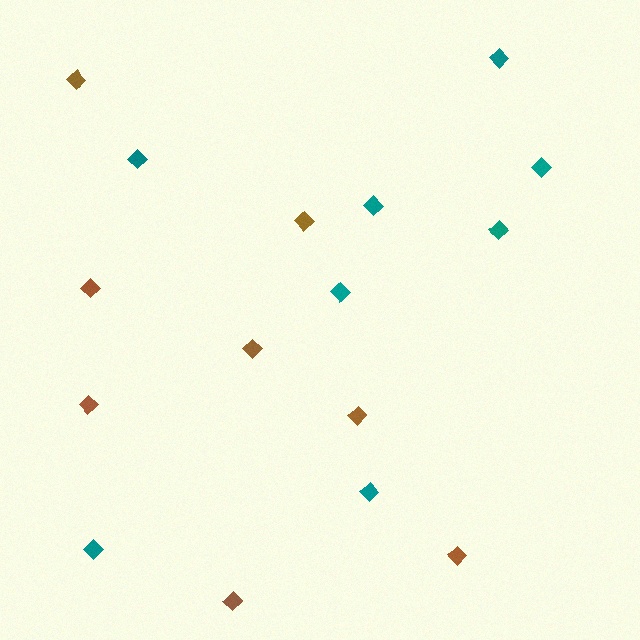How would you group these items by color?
There are 2 groups: one group of brown diamonds (8) and one group of teal diamonds (8).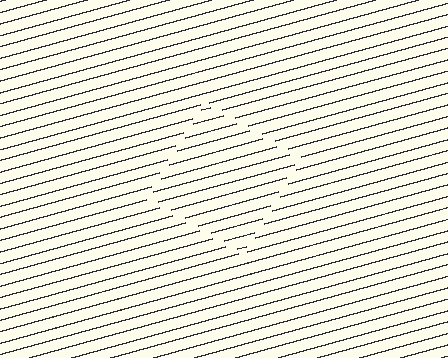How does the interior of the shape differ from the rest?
The interior of the shape contains the same grating, shifted by half a period — the contour is defined by the phase discontinuity where line-ends from the inner and outer gratings abut.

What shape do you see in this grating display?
An illusory square. The interior of the shape contains the same grating, shifted by half a period — the contour is defined by the phase discontinuity where line-ends from the inner and outer gratings abut.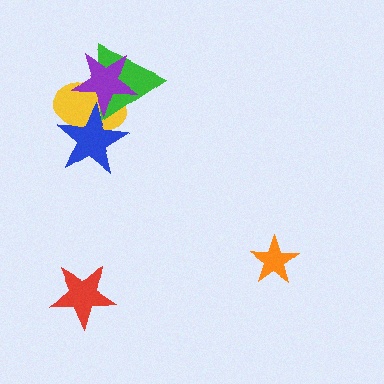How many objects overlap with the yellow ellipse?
3 objects overlap with the yellow ellipse.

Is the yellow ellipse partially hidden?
Yes, it is partially covered by another shape.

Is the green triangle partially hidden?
Yes, it is partially covered by another shape.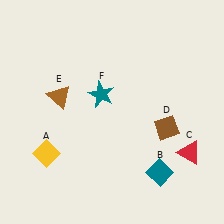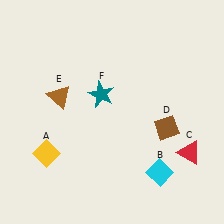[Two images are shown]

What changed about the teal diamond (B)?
In Image 1, B is teal. In Image 2, it changed to cyan.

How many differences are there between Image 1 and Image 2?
There is 1 difference between the two images.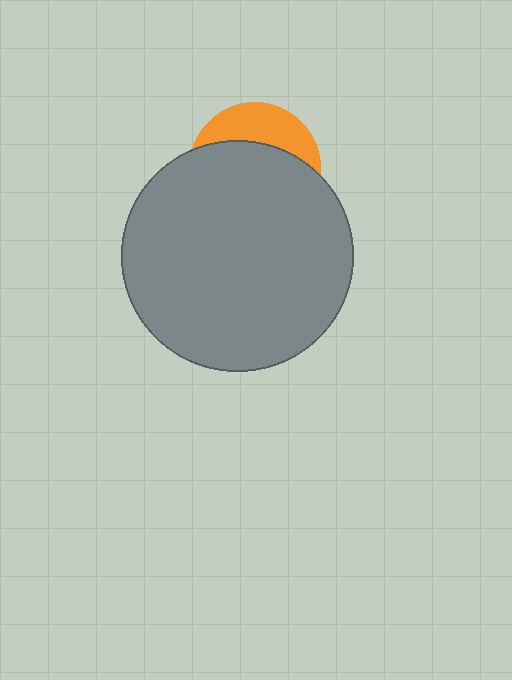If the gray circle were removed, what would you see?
You would see the complete orange circle.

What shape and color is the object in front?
The object in front is a gray circle.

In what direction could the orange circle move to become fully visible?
The orange circle could move up. That would shift it out from behind the gray circle entirely.